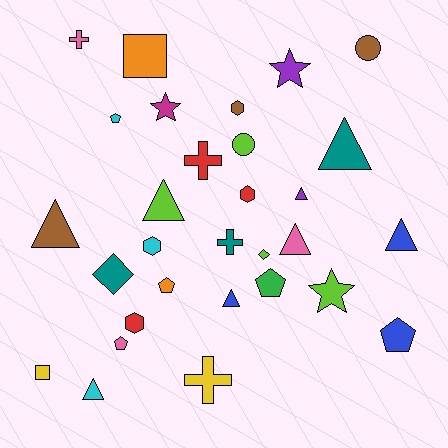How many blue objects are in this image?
There are 3 blue objects.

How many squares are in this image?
There are 2 squares.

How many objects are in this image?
There are 30 objects.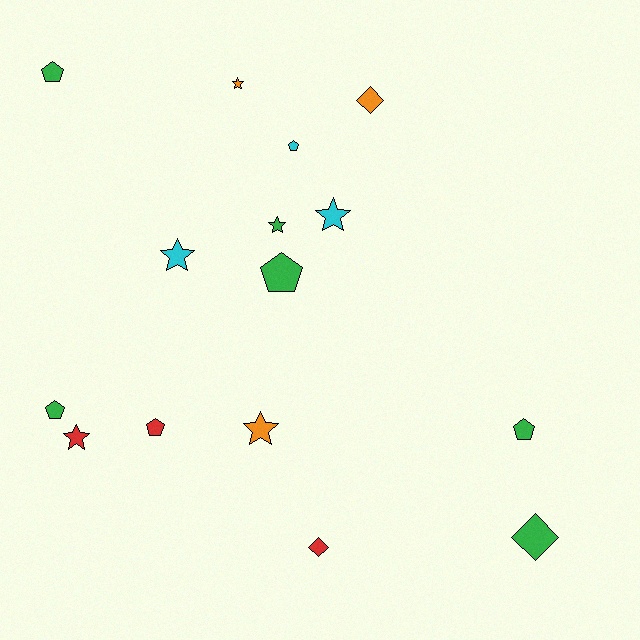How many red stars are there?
There is 1 red star.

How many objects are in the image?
There are 15 objects.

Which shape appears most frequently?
Pentagon, with 6 objects.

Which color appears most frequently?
Green, with 6 objects.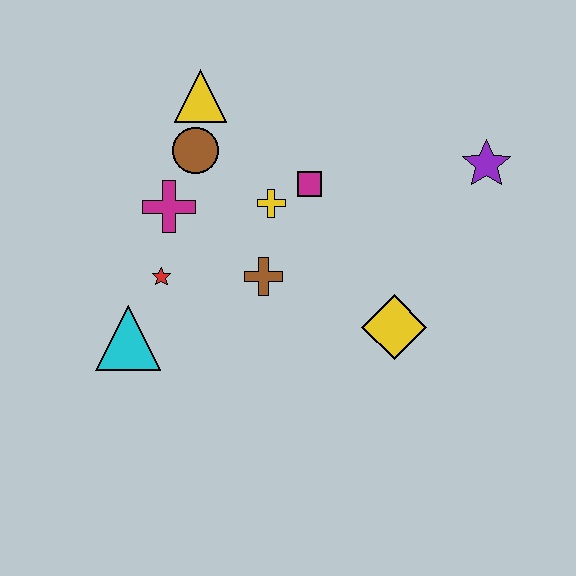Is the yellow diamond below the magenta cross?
Yes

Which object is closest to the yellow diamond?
The brown cross is closest to the yellow diamond.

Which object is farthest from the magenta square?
The cyan triangle is farthest from the magenta square.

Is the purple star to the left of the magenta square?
No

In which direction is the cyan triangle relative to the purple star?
The cyan triangle is to the left of the purple star.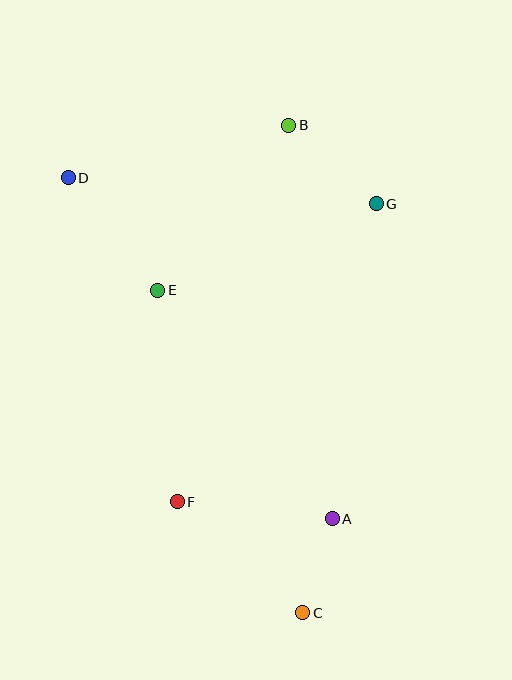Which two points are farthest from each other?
Points C and D are farthest from each other.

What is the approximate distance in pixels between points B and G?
The distance between B and G is approximately 117 pixels.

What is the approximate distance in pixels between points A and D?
The distance between A and D is approximately 431 pixels.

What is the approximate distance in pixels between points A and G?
The distance between A and G is approximately 318 pixels.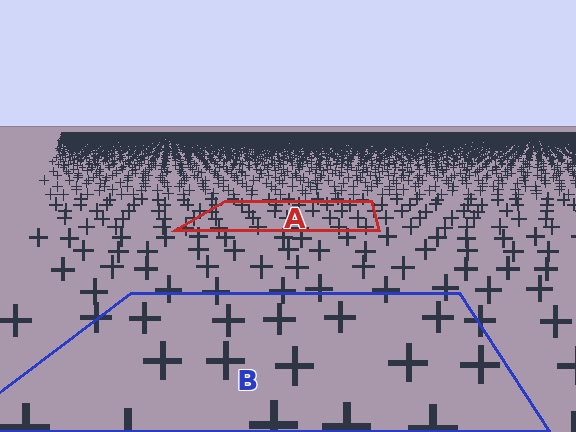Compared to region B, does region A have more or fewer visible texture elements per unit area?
Region A has more texture elements per unit area — they are packed more densely because it is farther away.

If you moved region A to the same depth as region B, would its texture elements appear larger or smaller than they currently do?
They would appear larger. At a closer depth, the same texture elements are projected at a bigger on-screen size.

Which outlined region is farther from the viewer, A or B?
Region A is farther from the viewer — the texture elements inside it appear smaller and more densely packed.